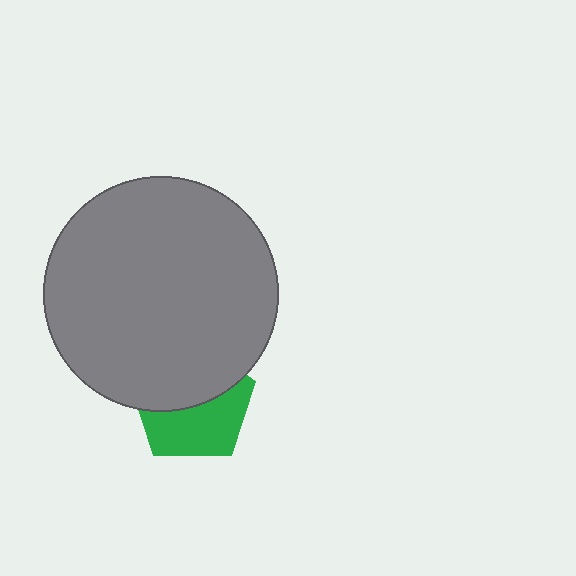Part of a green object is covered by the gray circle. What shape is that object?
It is a pentagon.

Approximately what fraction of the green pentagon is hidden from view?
Roughly 51% of the green pentagon is hidden behind the gray circle.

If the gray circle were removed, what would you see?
You would see the complete green pentagon.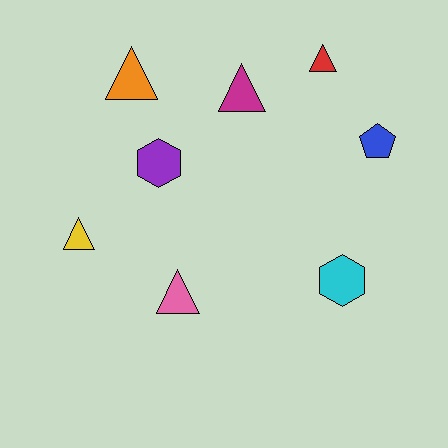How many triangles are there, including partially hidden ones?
There are 5 triangles.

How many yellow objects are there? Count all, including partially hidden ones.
There is 1 yellow object.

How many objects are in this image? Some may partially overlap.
There are 8 objects.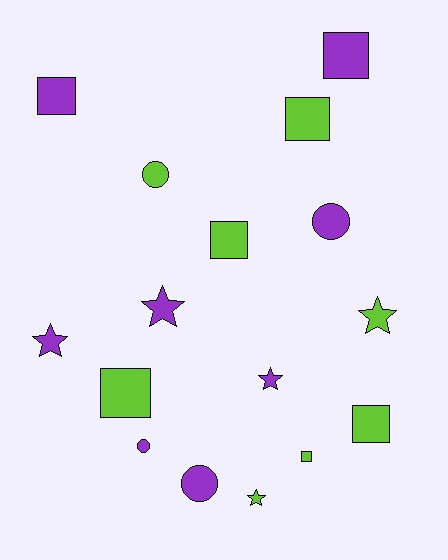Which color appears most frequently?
Lime, with 8 objects.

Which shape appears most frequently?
Square, with 7 objects.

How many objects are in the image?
There are 16 objects.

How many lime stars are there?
There are 2 lime stars.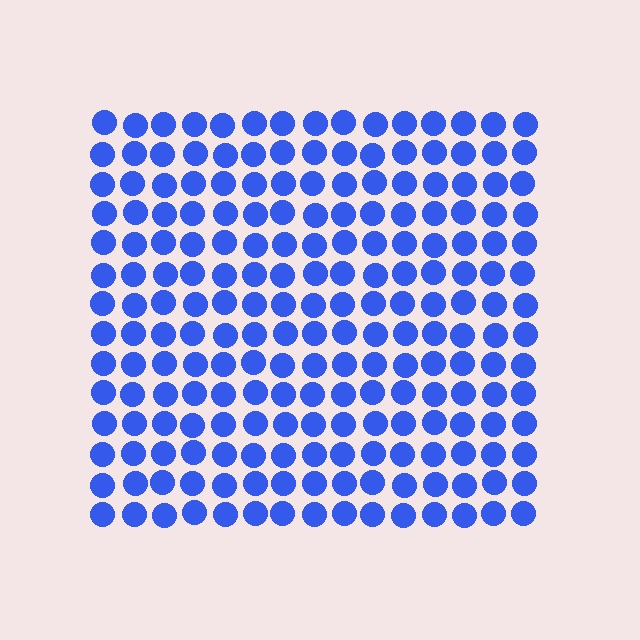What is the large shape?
The large shape is a square.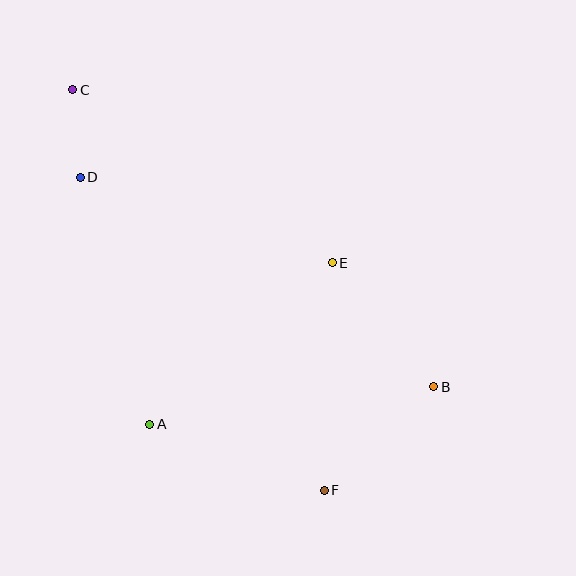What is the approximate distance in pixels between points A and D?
The distance between A and D is approximately 256 pixels.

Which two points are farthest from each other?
Points C and F are farthest from each other.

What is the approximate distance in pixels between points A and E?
The distance between A and E is approximately 244 pixels.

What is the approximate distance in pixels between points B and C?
The distance between B and C is approximately 467 pixels.